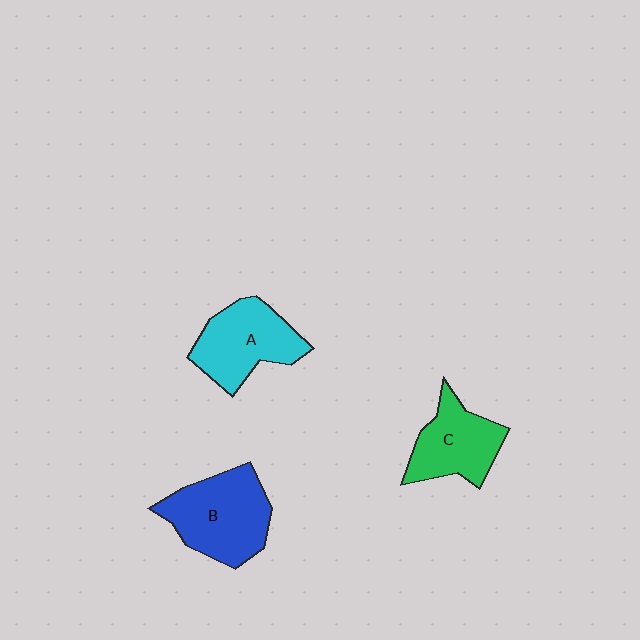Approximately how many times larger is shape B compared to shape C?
Approximately 1.3 times.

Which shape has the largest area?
Shape B (blue).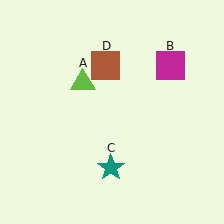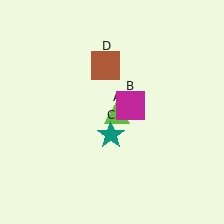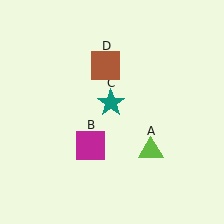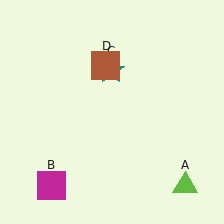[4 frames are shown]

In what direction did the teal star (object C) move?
The teal star (object C) moved up.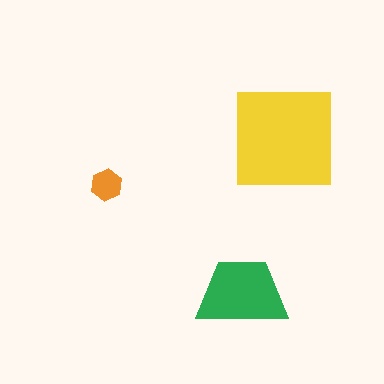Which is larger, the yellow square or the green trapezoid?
The yellow square.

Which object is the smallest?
The orange hexagon.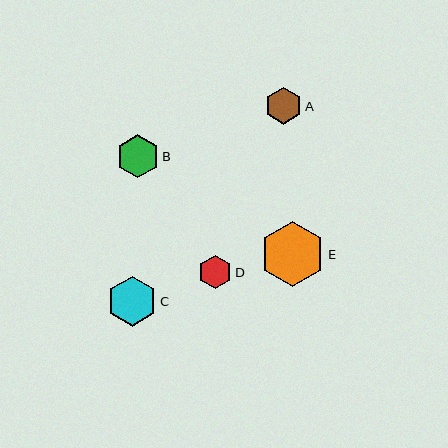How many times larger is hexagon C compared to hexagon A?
Hexagon C is approximately 1.4 times the size of hexagon A.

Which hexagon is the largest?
Hexagon E is the largest with a size of approximately 65 pixels.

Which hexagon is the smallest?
Hexagon D is the smallest with a size of approximately 33 pixels.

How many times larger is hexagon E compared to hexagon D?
Hexagon E is approximately 2.0 times the size of hexagon D.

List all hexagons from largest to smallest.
From largest to smallest: E, C, B, A, D.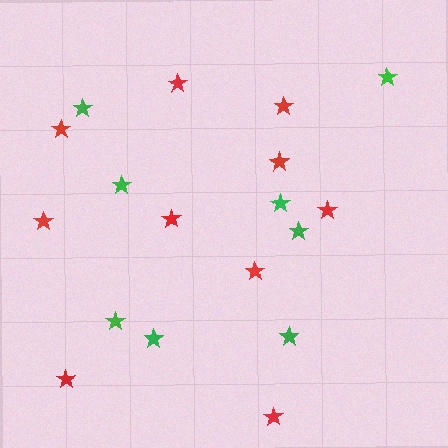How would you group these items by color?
There are 2 groups: one group of red stars (10) and one group of green stars (8).